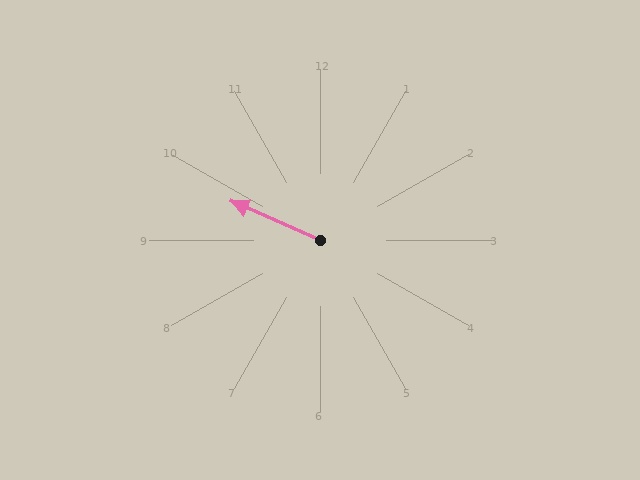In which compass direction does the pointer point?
Northwest.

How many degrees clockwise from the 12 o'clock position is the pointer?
Approximately 294 degrees.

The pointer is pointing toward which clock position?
Roughly 10 o'clock.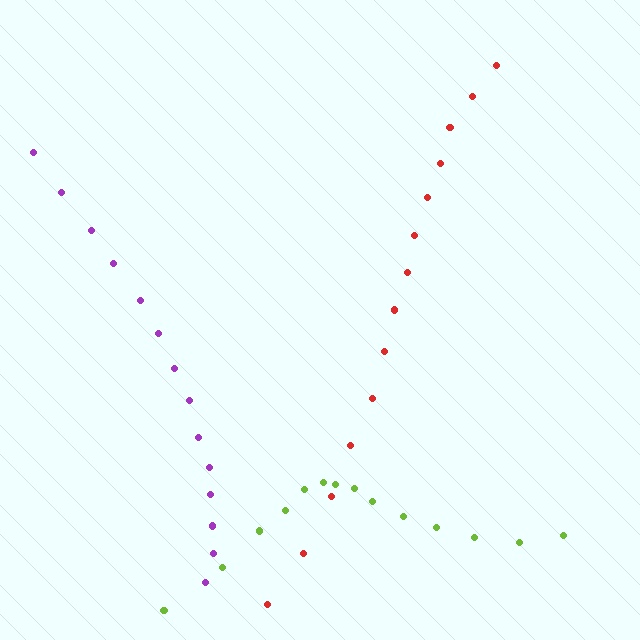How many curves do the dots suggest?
There are 3 distinct paths.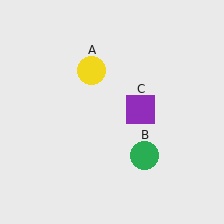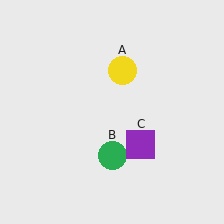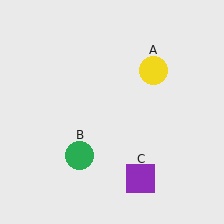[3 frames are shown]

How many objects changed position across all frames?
3 objects changed position: yellow circle (object A), green circle (object B), purple square (object C).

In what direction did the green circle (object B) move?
The green circle (object B) moved left.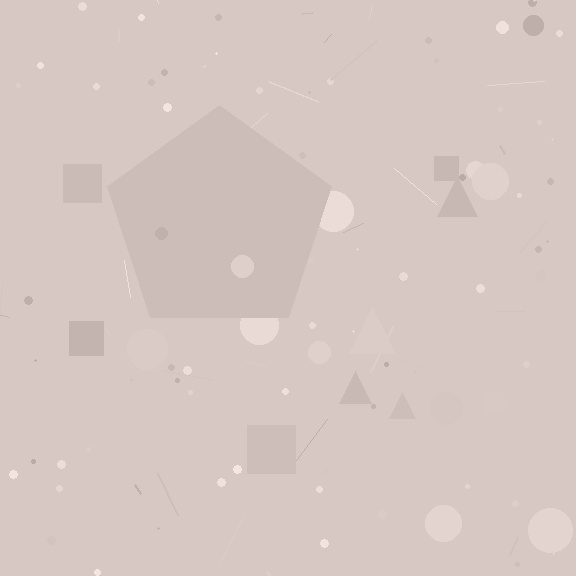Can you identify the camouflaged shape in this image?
The camouflaged shape is a pentagon.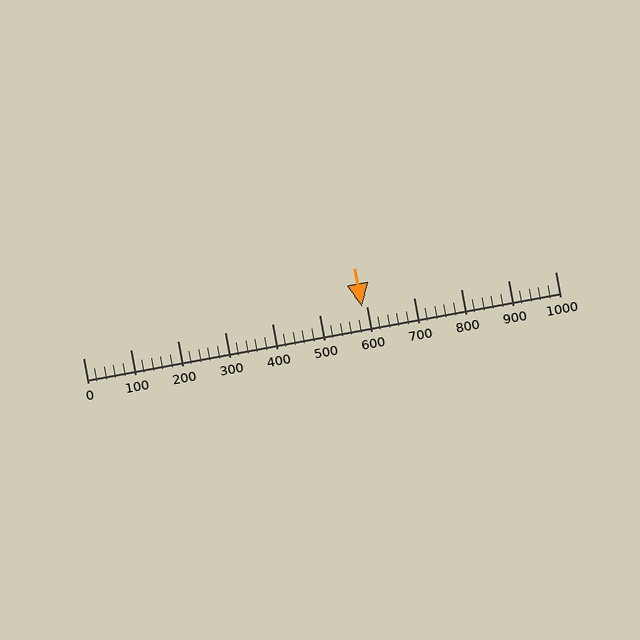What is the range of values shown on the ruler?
The ruler shows values from 0 to 1000.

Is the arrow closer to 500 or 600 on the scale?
The arrow is closer to 600.